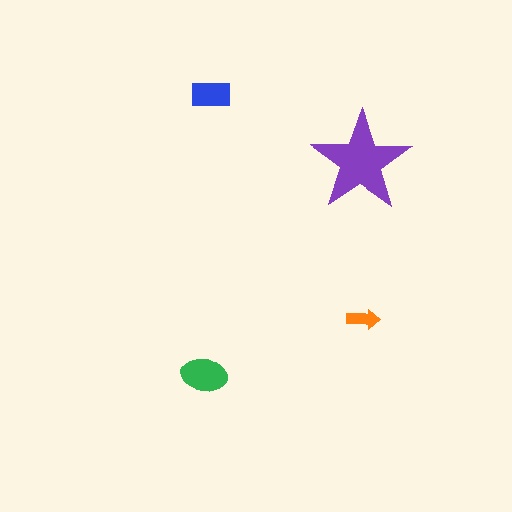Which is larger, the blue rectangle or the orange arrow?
The blue rectangle.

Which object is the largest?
The purple star.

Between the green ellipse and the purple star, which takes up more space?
The purple star.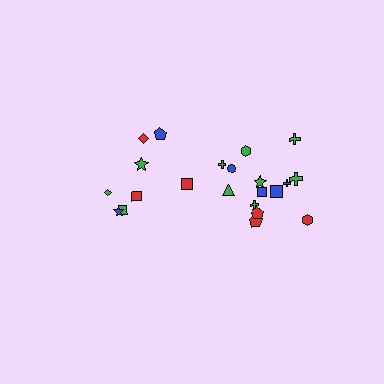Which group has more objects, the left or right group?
The right group.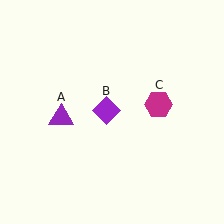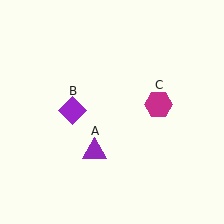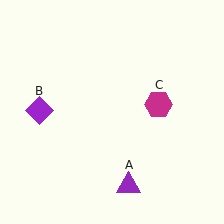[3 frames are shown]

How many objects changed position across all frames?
2 objects changed position: purple triangle (object A), purple diamond (object B).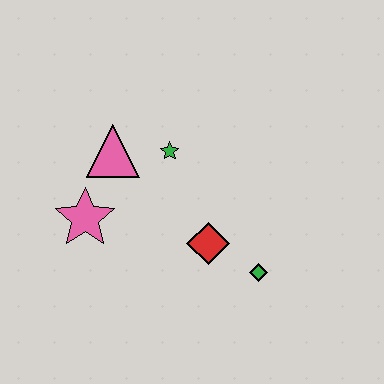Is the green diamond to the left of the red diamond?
No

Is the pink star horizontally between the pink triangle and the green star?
No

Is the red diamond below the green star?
Yes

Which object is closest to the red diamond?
The green diamond is closest to the red diamond.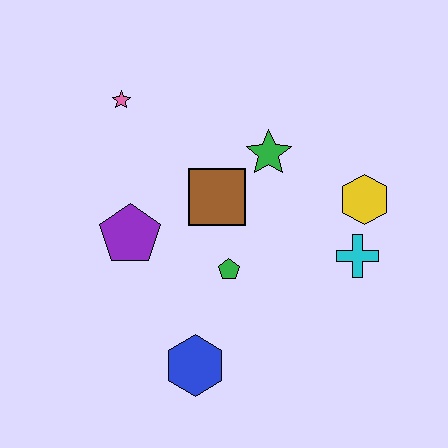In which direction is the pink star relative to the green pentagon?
The pink star is above the green pentagon.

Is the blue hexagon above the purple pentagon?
No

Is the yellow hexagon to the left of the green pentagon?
No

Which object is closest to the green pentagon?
The brown square is closest to the green pentagon.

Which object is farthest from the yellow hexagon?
The pink star is farthest from the yellow hexagon.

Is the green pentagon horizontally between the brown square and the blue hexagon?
No